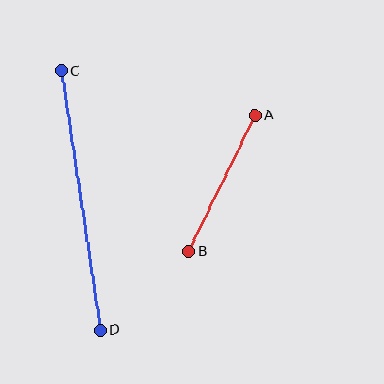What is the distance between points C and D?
The distance is approximately 262 pixels.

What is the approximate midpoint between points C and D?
The midpoint is at approximately (81, 200) pixels.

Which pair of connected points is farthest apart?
Points C and D are farthest apart.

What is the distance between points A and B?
The distance is approximately 152 pixels.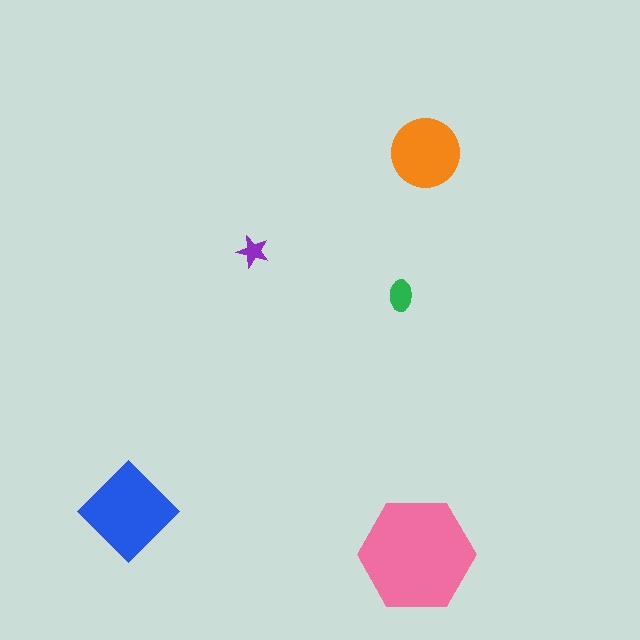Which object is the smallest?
The purple star.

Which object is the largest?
The pink hexagon.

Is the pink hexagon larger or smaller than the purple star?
Larger.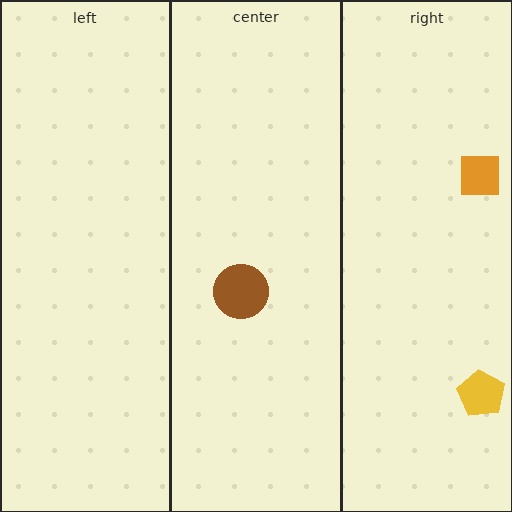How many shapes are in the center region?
1.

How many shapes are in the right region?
2.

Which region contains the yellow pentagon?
The right region.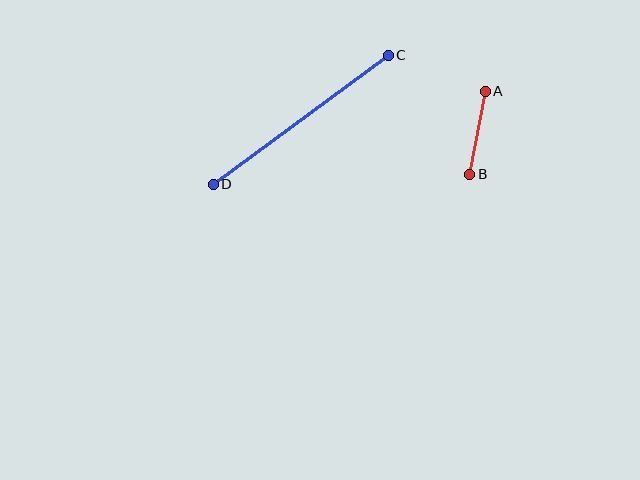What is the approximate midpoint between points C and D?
The midpoint is at approximately (301, 120) pixels.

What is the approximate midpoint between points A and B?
The midpoint is at approximately (477, 133) pixels.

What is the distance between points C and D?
The distance is approximately 217 pixels.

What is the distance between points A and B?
The distance is approximately 84 pixels.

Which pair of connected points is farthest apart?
Points C and D are farthest apart.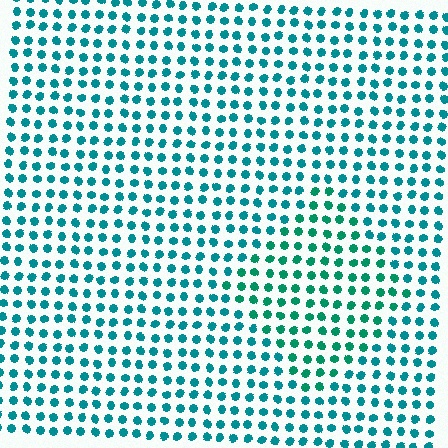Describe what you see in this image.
The image is filled with small teal elements in a uniform arrangement. A diamond-shaped region is visible where the elements are tinted to a slightly different hue, forming a subtle color boundary.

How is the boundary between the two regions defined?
The boundary is defined purely by a slight shift in hue (about 22 degrees). Spacing, size, and orientation are identical on both sides.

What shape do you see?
I see a diamond.